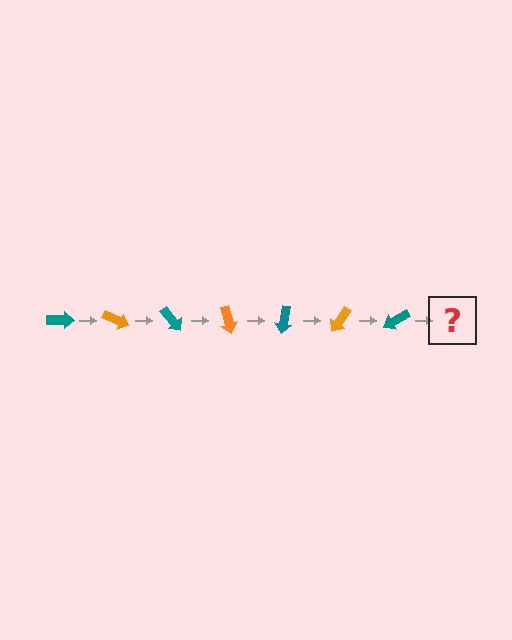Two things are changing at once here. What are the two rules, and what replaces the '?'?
The two rules are that it rotates 25 degrees each step and the color cycles through teal and orange. The '?' should be an orange arrow, rotated 175 degrees from the start.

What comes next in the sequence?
The next element should be an orange arrow, rotated 175 degrees from the start.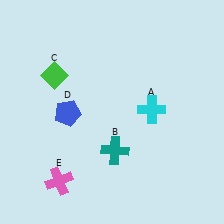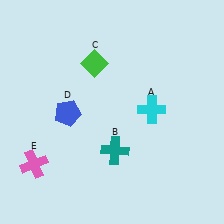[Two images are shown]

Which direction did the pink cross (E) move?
The pink cross (E) moved left.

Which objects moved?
The objects that moved are: the green diamond (C), the pink cross (E).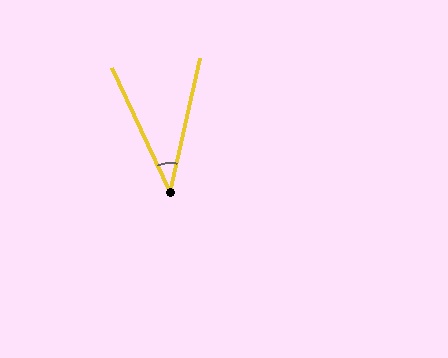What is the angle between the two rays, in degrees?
Approximately 38 degrees.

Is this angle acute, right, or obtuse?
It is acute.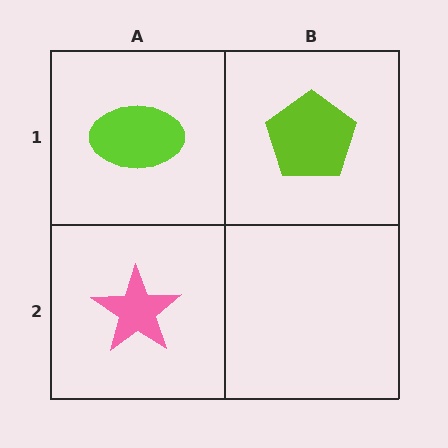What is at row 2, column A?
A pink star.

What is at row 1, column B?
A lime pentagon.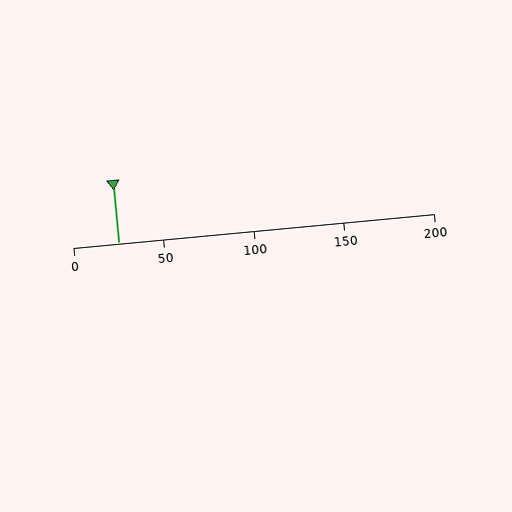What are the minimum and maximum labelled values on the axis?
The axis runs from 0 to 200.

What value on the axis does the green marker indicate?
The marker indicates approximately 25.